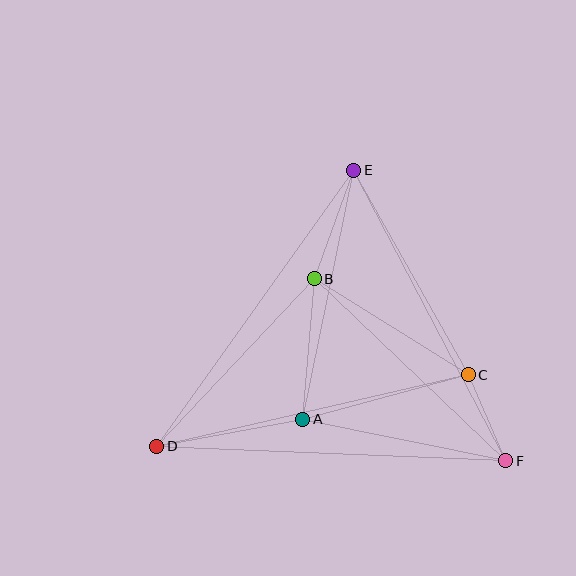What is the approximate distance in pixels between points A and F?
The distance between A and F is approximately 207 pixels.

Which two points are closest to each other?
Points C and F are closest to each other.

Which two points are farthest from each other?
Points D and F are farthest from each other.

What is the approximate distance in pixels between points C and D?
The distance between C and D is approximately 319 pixels.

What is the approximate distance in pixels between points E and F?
The distance between E and F is approximately 328 pixels.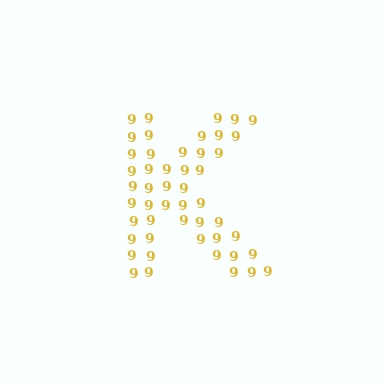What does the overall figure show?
The overall figure shows the letter K.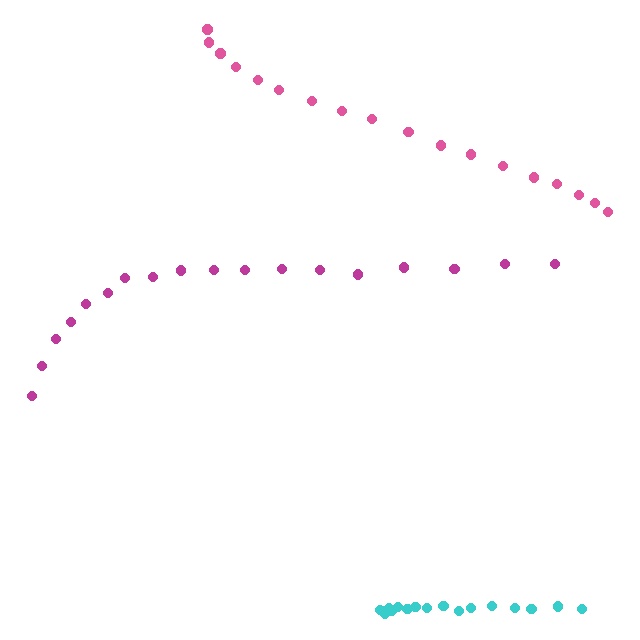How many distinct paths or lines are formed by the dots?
There are 3 distinct paths.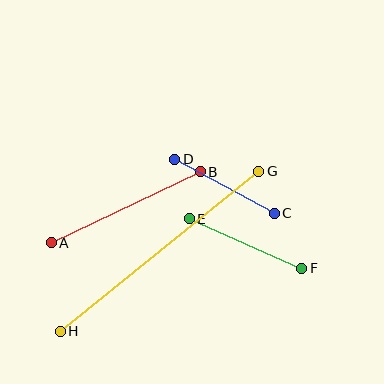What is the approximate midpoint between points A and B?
The midpoint is at approximately (126, 207) pixels.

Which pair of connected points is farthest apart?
Points G and H are farthest apart.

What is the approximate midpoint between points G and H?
The midpoint is at approximately (160, 251) pixels.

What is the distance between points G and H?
The distance is approximately 255 pixels.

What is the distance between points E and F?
The distance is approximately 123 pixels.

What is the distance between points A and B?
The distance is approximately 165 pixels.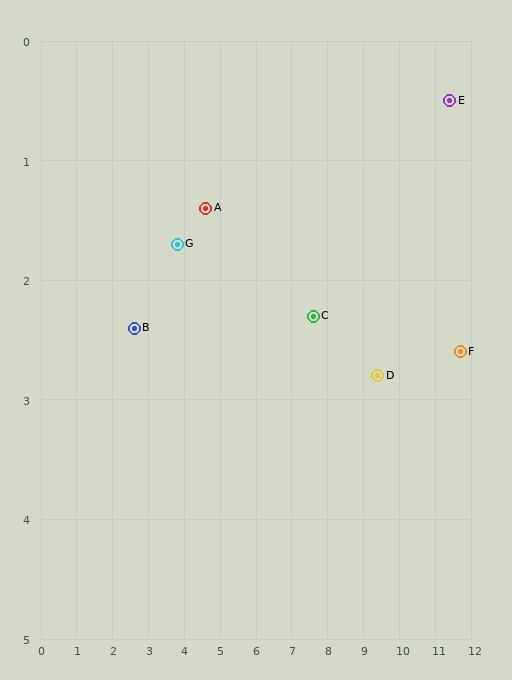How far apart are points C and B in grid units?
Points C and B are about 5.0 grid units apart.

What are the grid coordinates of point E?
Point E is at approximately (11.4, 0.5).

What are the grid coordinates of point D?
Point D is at approximately (9.4, 2.8).